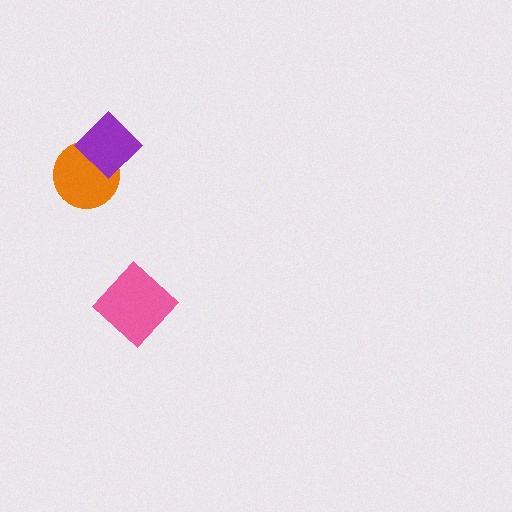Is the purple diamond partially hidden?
No, no other shape covers it.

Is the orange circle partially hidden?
Yes, it is partially covered by another shape.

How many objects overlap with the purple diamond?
1 object overlaps with the purple diamond.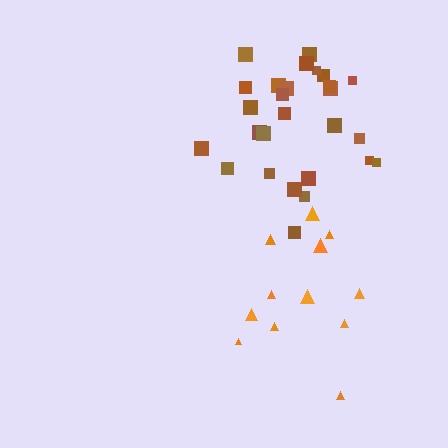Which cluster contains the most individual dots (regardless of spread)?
Brown (27).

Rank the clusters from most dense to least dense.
brown, orange.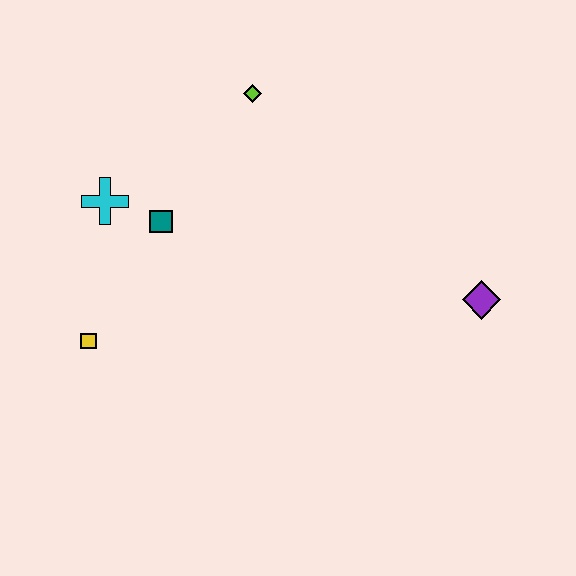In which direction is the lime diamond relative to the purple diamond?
The lime diamond is to the left of the purple diamond.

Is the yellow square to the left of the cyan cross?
Yes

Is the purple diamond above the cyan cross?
No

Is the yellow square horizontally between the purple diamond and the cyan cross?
No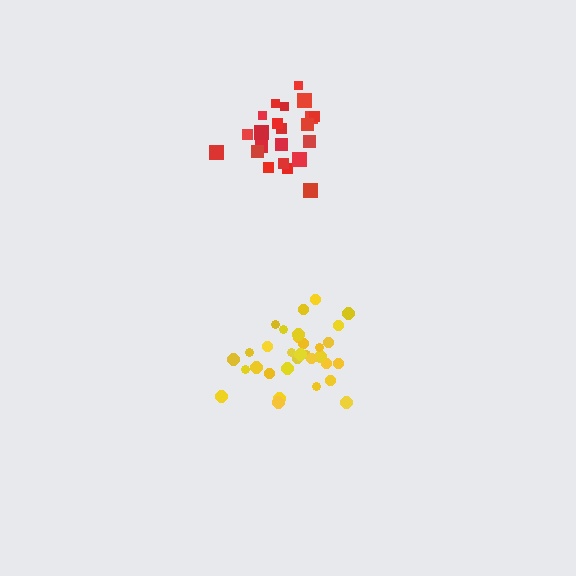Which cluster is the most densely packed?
Red.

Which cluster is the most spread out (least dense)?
Yellow.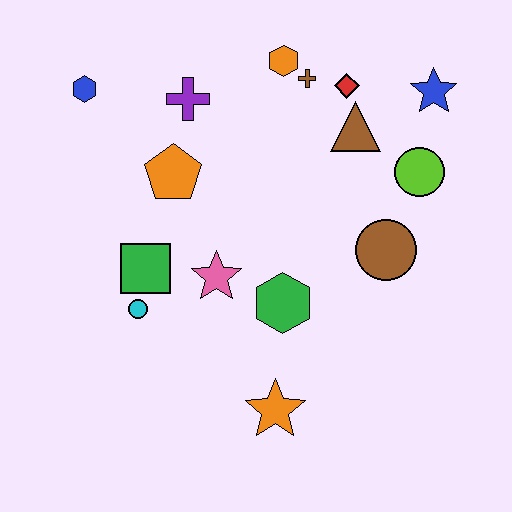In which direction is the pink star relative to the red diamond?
The pink star is below the red diamond.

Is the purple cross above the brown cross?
No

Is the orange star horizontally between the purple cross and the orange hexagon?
Yes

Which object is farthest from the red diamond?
The orange star is farthest from the red diamond.